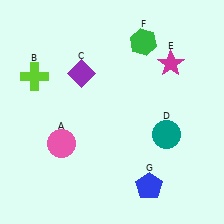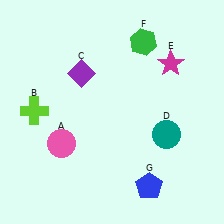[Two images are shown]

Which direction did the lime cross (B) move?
The lime cross (B) moved down.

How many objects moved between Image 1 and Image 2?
1 object moved between the two images.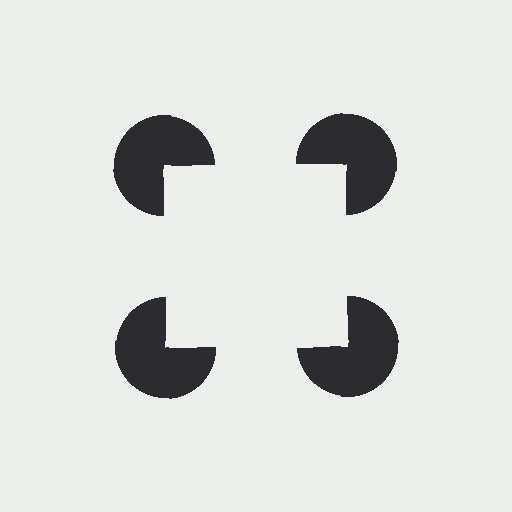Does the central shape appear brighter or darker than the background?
It typically appears slightly brighter than the background, even though no actual brightness change is drawn.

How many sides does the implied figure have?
4 sides.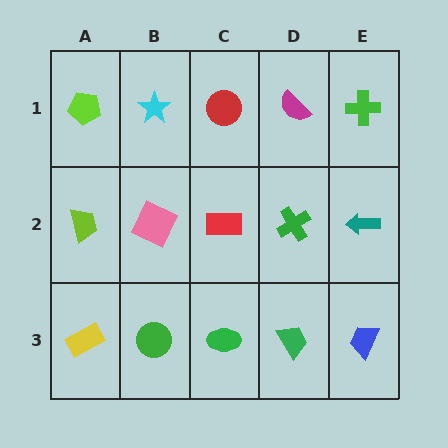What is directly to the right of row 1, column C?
A magenta semicircle.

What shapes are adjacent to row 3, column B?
A pink square (row 2, column B), a yellow rectangle (row 3, column A), a green ellipse (row 3, column C).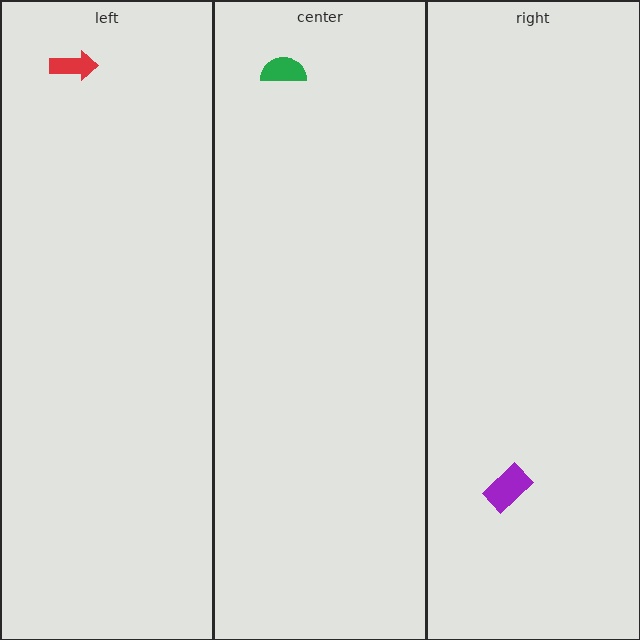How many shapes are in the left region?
1.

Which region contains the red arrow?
The left region.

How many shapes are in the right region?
1.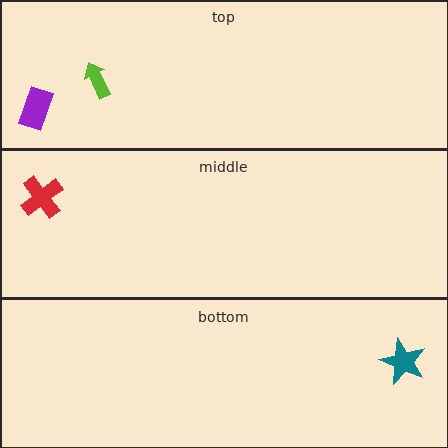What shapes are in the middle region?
The red cross.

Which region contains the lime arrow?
The top region.